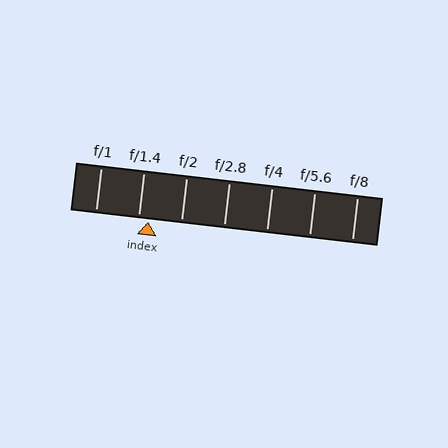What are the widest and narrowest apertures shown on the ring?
The widest aperture shown is f/1 and the narrowest is f/8.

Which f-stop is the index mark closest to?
The index mark is closest to f/1.4.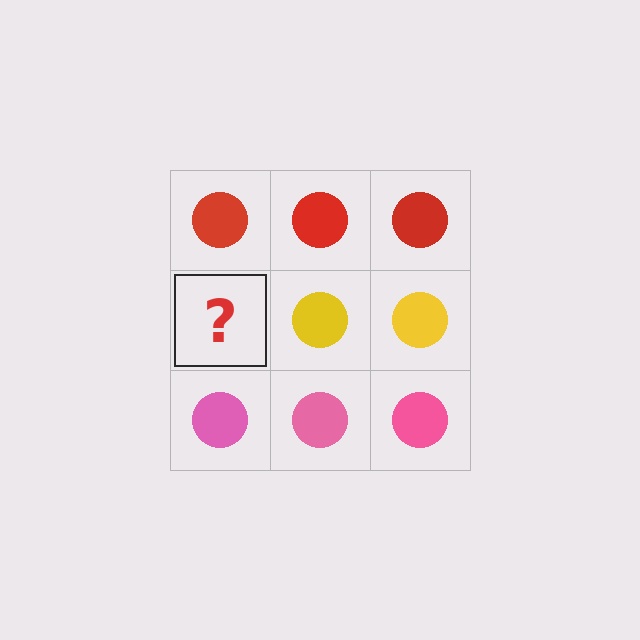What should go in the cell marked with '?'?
The missing cell should contain a yellow circle.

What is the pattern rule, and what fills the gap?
The rule is that each row has a consistent color. The gap should be filled with a yellow circle.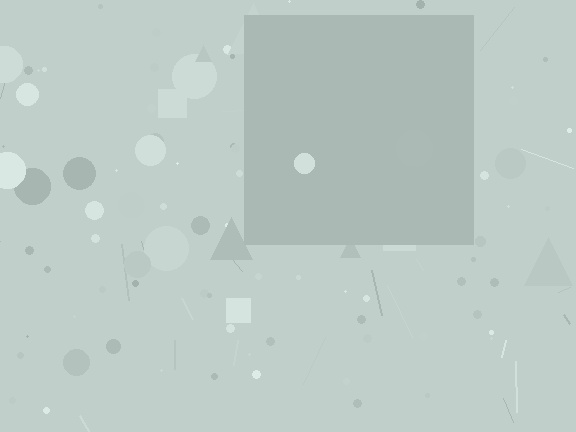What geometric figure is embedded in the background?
A square is embedded in the background.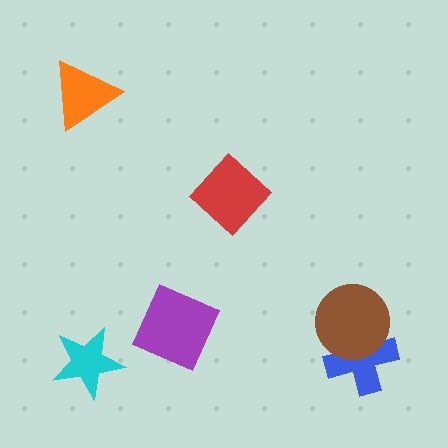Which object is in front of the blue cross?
The brown circle is in front of the blue cross.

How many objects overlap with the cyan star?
0 objects overlap with the cyan star.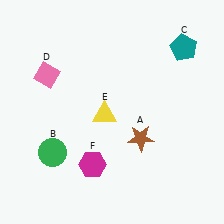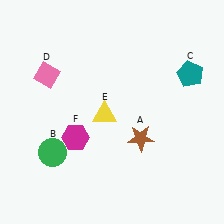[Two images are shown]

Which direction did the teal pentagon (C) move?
The teal pentagon (C) moved down.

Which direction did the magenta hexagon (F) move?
The magenta hexagon (F) moved up.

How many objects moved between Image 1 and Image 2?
2 objects moved between the two images.